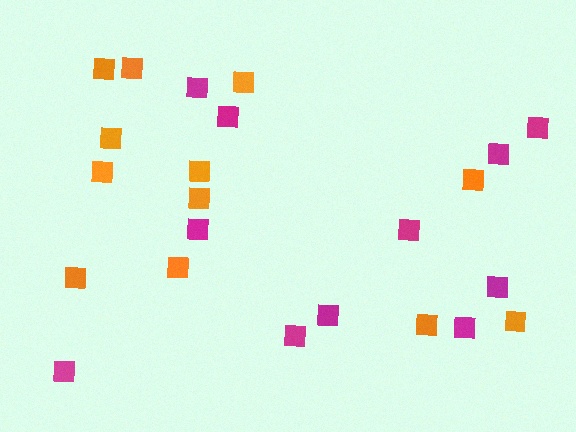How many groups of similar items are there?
There are 2 groups: one group of magenta squares (11) and one group of orange squares (12).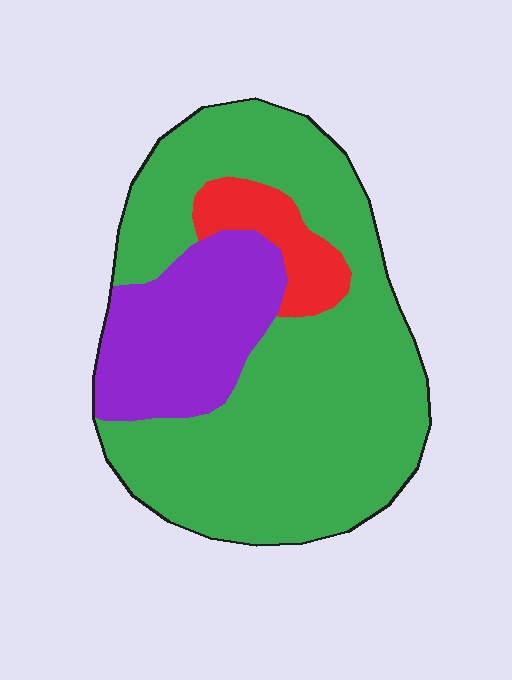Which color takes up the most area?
Green, at roughly 70%.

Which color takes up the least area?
Red, at roughly 10%.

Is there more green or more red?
Green.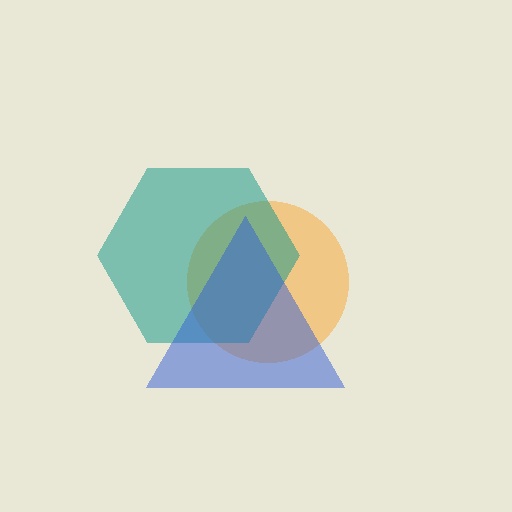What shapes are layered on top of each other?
The layered shapes are: an orange circle, a teal hexagon, a blue triangle.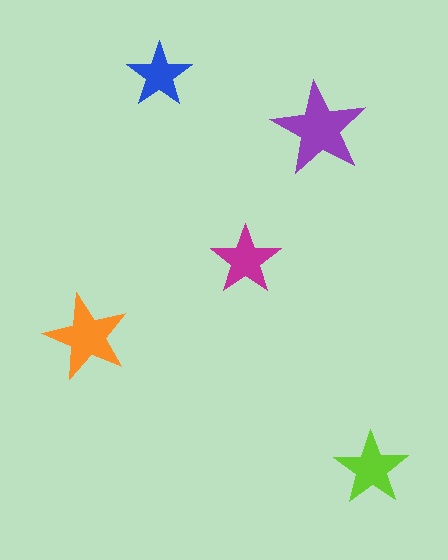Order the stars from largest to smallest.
the purple one, the orange one, the lime one, the magenta one, the blue one.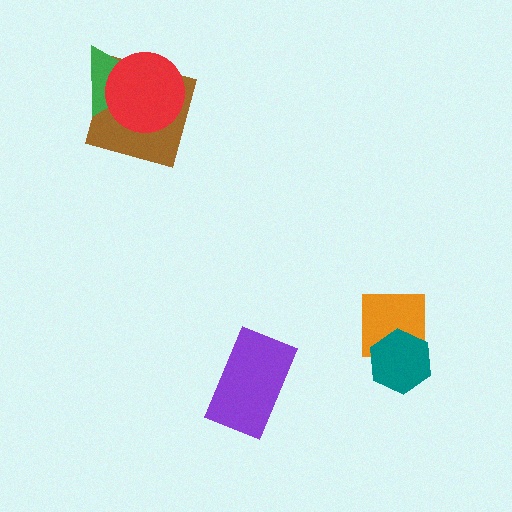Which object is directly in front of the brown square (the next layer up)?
The green triangle is directly in front of the brown square.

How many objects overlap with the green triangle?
2 objects overlap with the green triangle.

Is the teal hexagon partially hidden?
No, no other shape covers it.